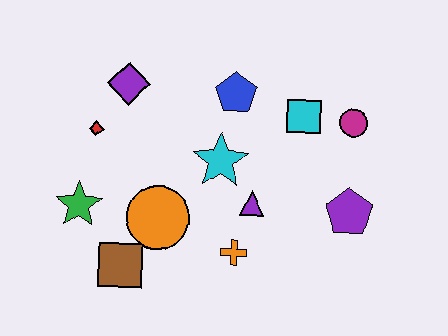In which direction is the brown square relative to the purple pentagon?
The brown square is to the left of the purple pentagon.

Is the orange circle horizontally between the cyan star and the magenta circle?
No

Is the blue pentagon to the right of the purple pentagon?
No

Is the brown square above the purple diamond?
No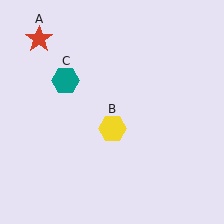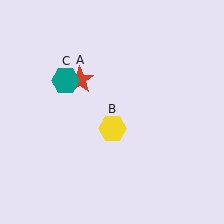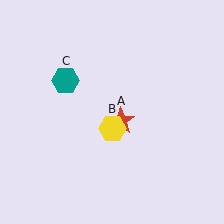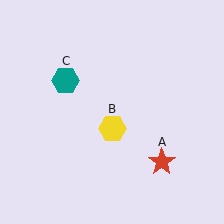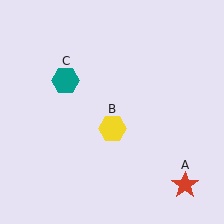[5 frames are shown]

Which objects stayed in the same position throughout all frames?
Yellow hexagon (object B) and teal hexagon (object C) remained stationary.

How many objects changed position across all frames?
1 object changed position: red star (object A).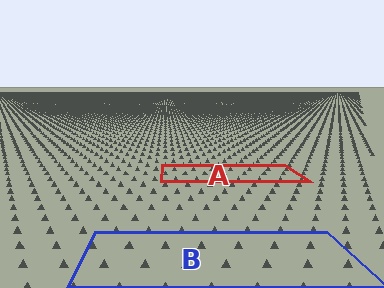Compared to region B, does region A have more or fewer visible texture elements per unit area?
Region A has more texture elements per unit area — they are packed more densely because it is farther away.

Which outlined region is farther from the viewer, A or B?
Region A is farther from the viewer — the texture elements inside it appear smaller and more densely packed.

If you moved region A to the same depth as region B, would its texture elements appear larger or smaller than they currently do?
They would appear larger. At a closer depth, the same texture elements are projected at a bigger on-screen size.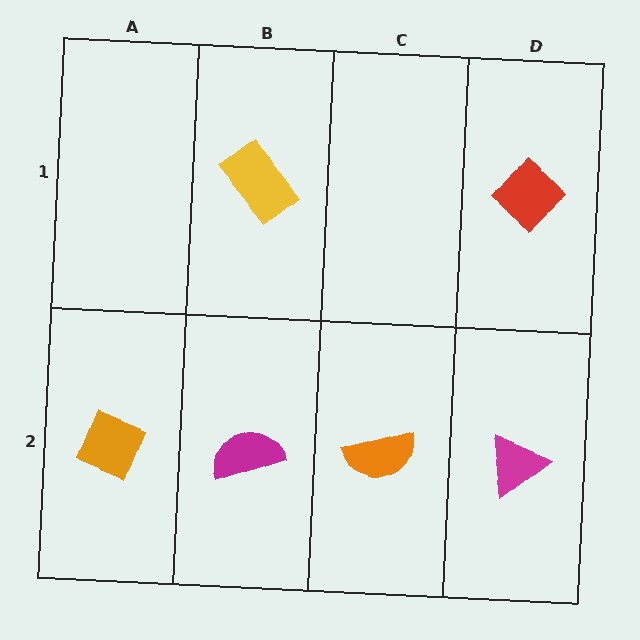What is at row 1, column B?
A yellow rectangle.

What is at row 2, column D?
A magenta triangle.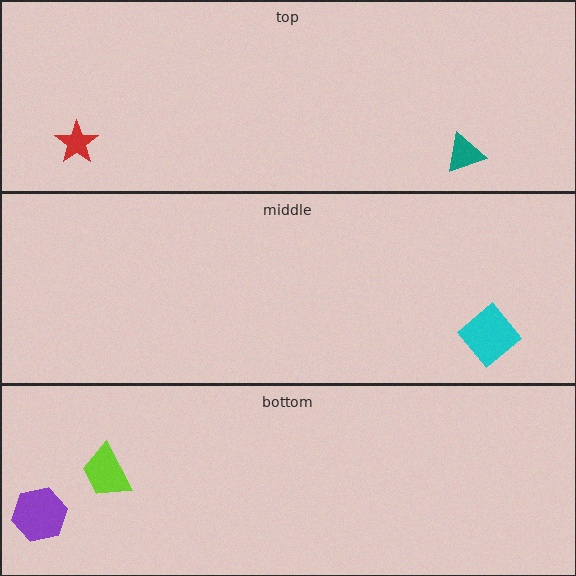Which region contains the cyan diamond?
The middle region.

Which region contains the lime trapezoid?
The bottom region.